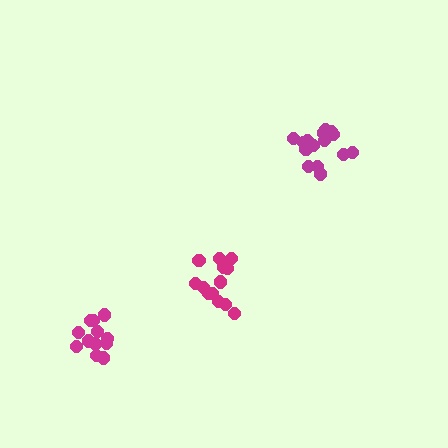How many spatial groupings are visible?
There are 3 spatial groupings.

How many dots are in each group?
Group 1: 13 dots, Group 2: 15 dots, Group 3: 12 dots (40 total).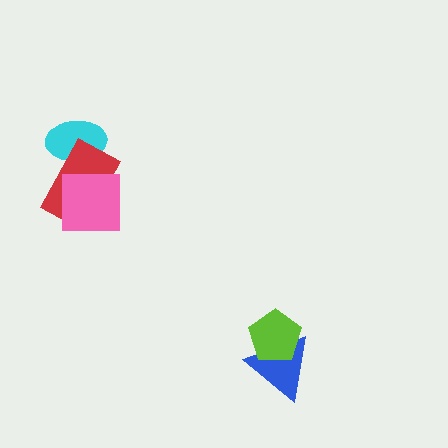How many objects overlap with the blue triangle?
1 object overlaps with the blue triangle.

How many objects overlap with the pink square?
1 object overlaps with the pink square.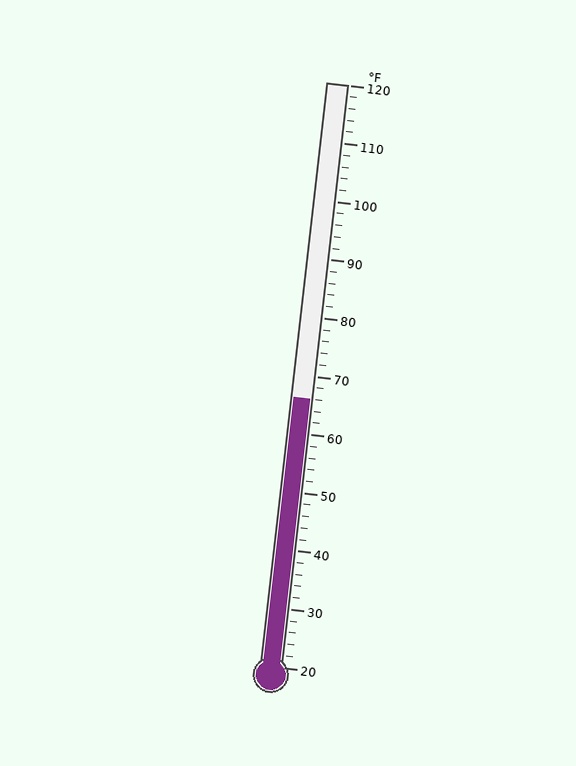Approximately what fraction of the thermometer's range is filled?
The thermometer is filled to approximately 45% of its range.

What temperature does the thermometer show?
The thermometer shows approximately 66°F.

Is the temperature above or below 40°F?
The temperature is above 40°F.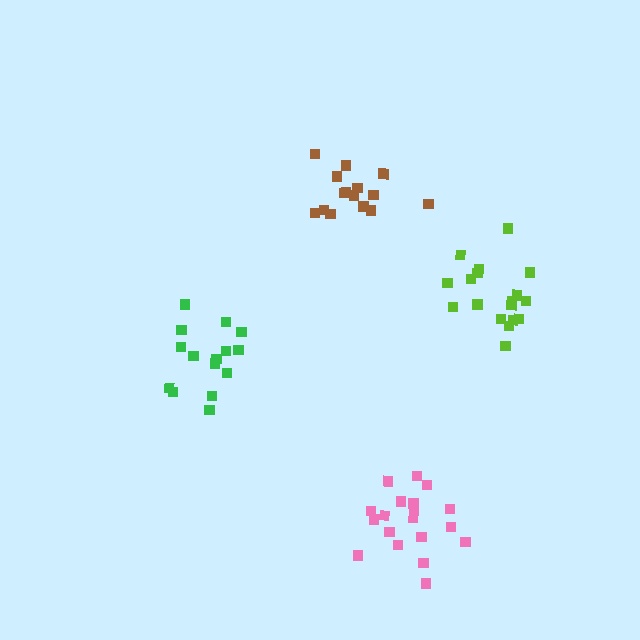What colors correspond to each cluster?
The clusters are colored: lime, green, pink, brown.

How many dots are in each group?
Group 1: 19 dots, Group 2: 15 dots, Group 3: 19 dots, Group 4: 15 dots (68 total).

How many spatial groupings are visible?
There are 4 spatial groupings.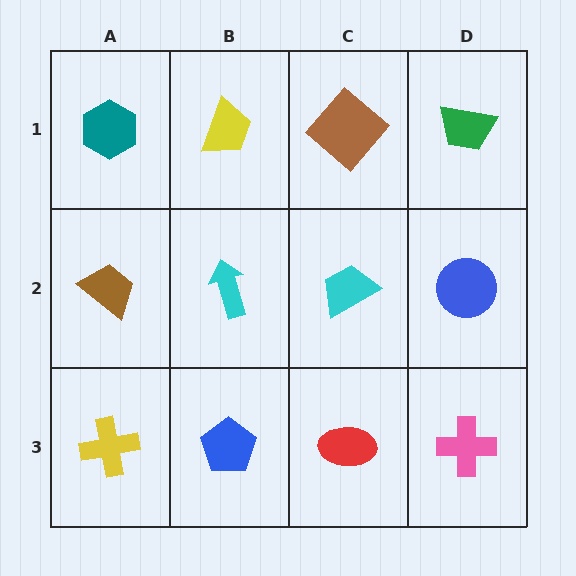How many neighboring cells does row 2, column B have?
4.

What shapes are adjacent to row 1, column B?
A cyan arrow (row 2, column B), a teal hexagon (row 1, column A), a brown diamond (row 1, column C).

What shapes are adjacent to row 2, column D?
A green trapezoid (row 1, column D), a pink cross (row 3, column D), a cyan trapezoid (row 2, column C).